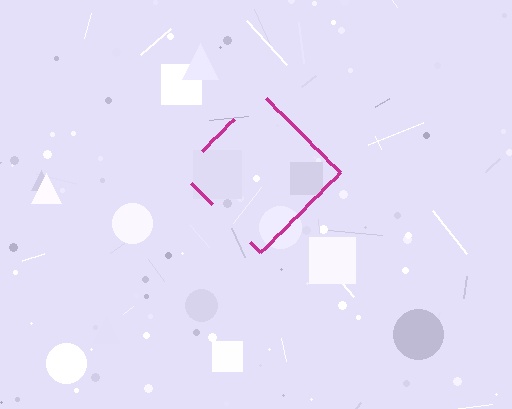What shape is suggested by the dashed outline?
The dashed outline suggests a diamond.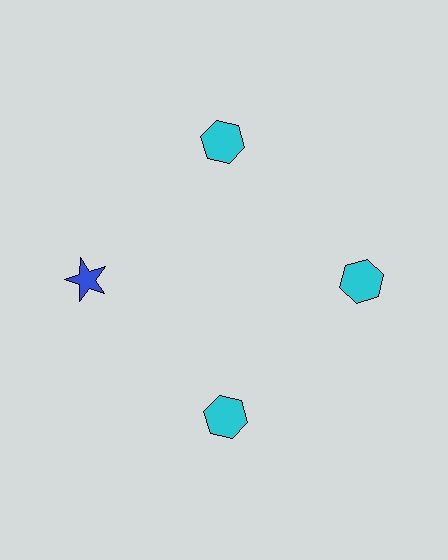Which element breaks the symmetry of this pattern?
The blue star at roughly the 9 o'clock position breaks the symmetry. All other shapes are cyan hexagons.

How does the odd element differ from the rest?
It differs in both color (blue instead of cyan) and shape (star instead of hexagon).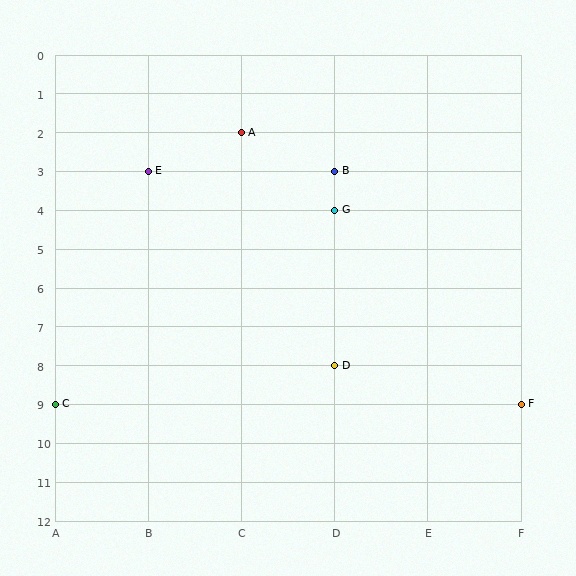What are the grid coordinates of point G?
Point G is at grid coordinates (D, 4).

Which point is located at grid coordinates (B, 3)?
Point E is at (B, 3).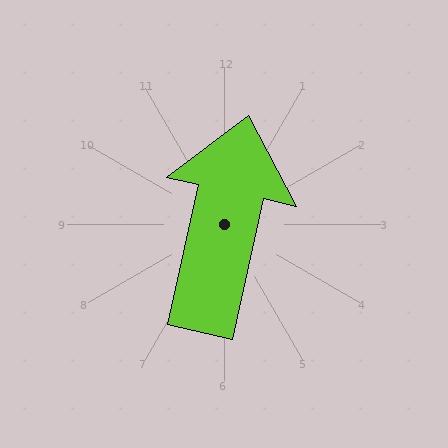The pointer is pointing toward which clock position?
Roughly 12 o'clock.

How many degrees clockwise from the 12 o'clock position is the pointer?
Approximately 13 degrees.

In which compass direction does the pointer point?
North.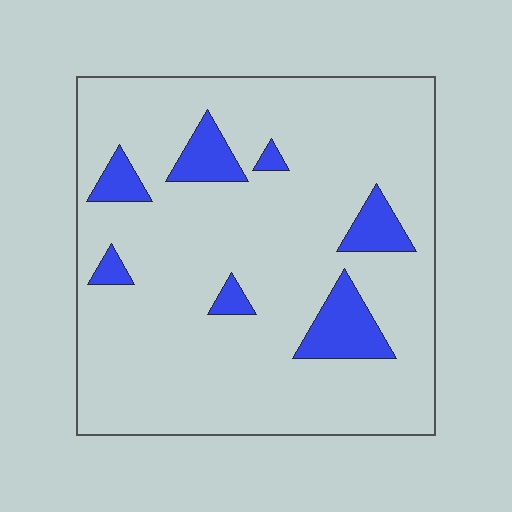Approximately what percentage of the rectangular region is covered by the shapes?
Approximately 10%.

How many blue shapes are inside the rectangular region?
7.